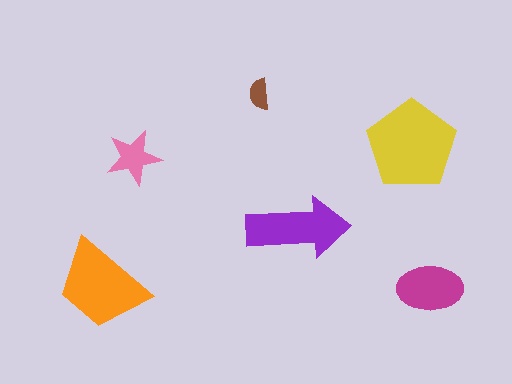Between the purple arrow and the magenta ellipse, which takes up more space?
The purple arrow.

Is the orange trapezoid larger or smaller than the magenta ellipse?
Larger.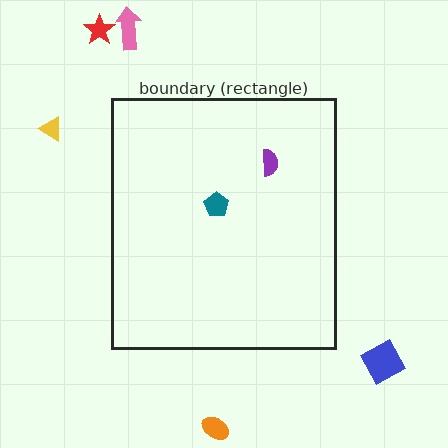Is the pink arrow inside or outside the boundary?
Outside.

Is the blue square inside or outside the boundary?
Outside.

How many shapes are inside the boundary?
2 inside, 5 outside.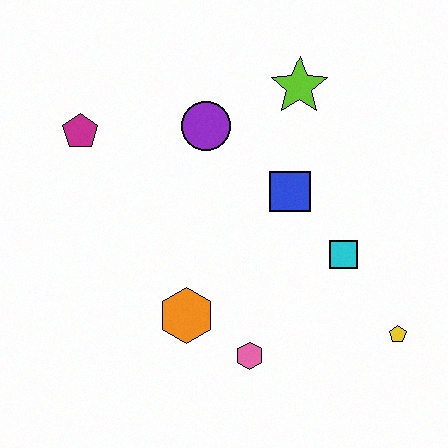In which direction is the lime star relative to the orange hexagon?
The lime star is above the orange hexagon.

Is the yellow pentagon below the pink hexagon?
No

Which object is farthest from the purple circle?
The yellow pentagon is farthest from the purple circle.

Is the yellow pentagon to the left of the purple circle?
No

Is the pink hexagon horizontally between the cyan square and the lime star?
No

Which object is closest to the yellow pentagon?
The cyan square is closest to the yellow pentagon.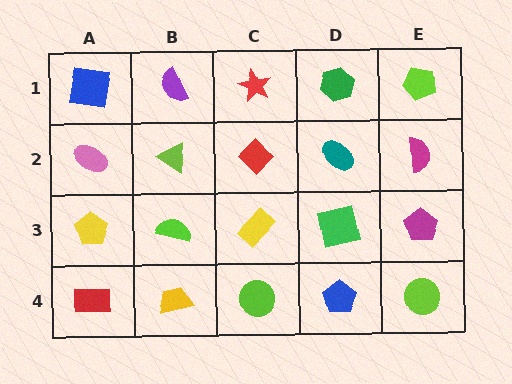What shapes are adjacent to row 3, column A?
A pink ellipse (row 2, column A), a red rectangle (row 4, column A), a lime semicircle (row 3, column B).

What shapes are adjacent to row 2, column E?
A lime pentagon (row 1, column E), a magenta pentagon (row 3, column E), a teal ellipse (row 2, column D).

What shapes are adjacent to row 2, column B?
A purple semicircle (row 1, column B), a lime semicircle (row 3, column B), a pink ellipse (row 2, column A), a red diamond (row 2, column C).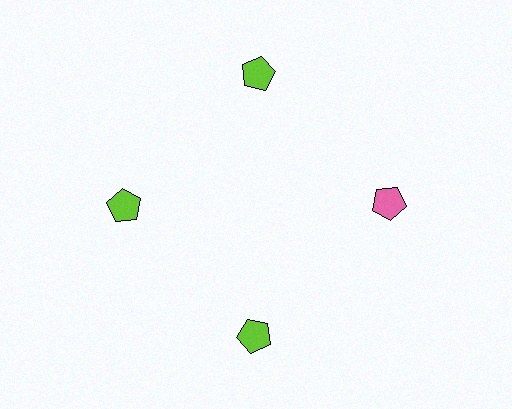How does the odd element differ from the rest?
It has a different color: pink instead of lime.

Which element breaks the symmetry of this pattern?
The pink pentagon at roughly the 3 o'clock position breaks the symmetry. All other shapes are lime pentagons.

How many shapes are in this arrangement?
There are 4 shapes arranged in a ring pattern.